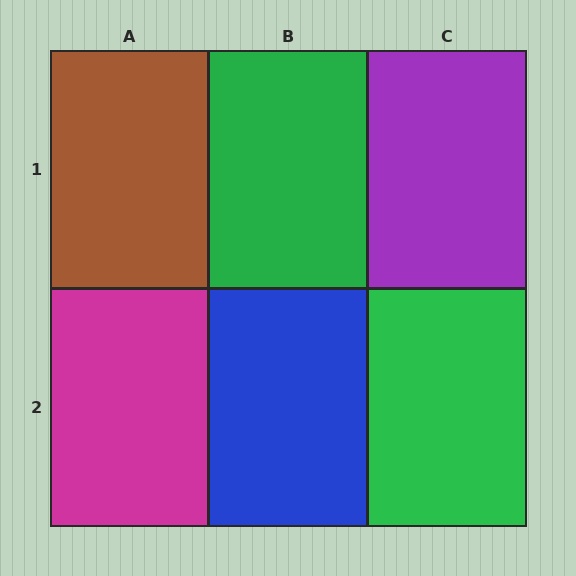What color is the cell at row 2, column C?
Green.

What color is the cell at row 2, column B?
Blue.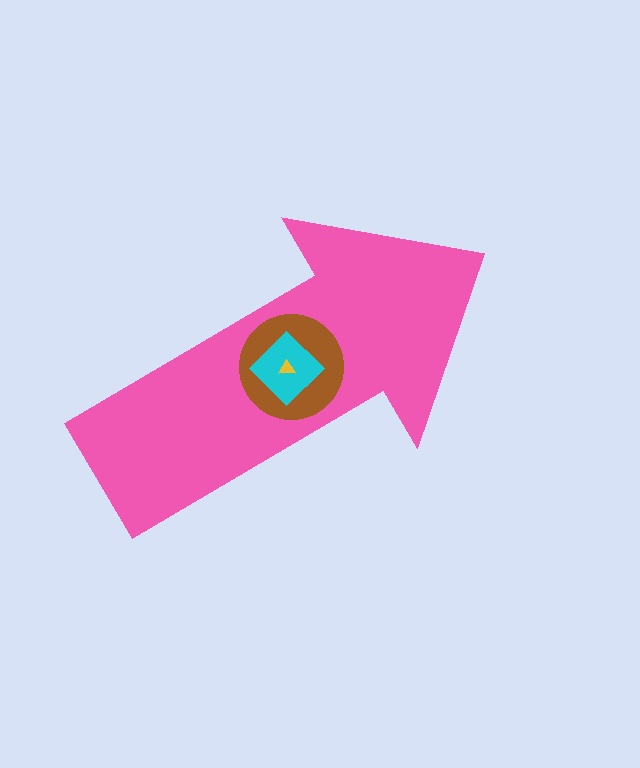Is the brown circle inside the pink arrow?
Yes.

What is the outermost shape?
The pink arrow.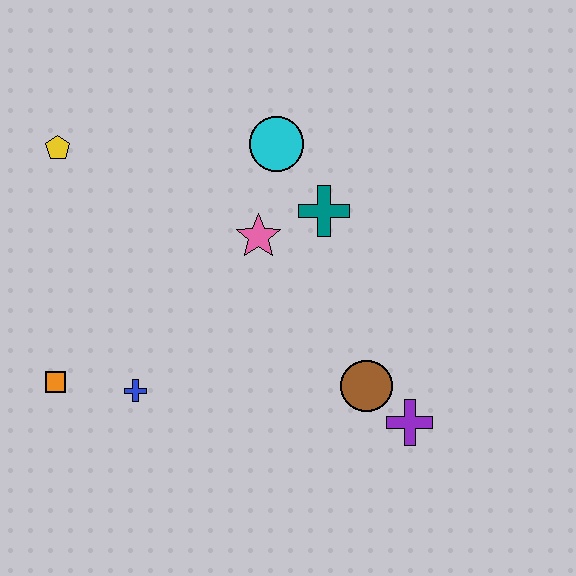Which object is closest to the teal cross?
The pink star is closest to the teal cross.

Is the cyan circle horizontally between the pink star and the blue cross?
No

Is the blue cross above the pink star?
No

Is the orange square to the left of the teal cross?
Yes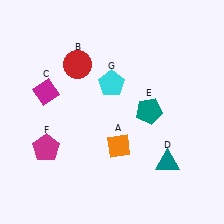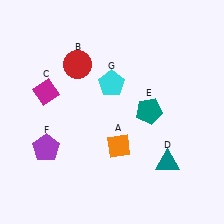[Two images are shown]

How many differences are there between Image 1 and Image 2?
There is 1 difference between the two images.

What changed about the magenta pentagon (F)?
In Image 1, F is magenta. In Image 2, it changed to purple.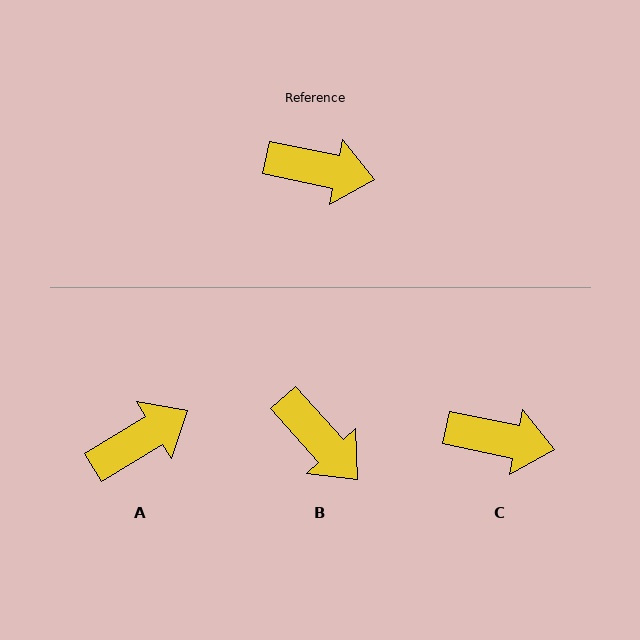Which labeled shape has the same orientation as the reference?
C.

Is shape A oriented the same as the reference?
No, it is off by about 43 degrees.